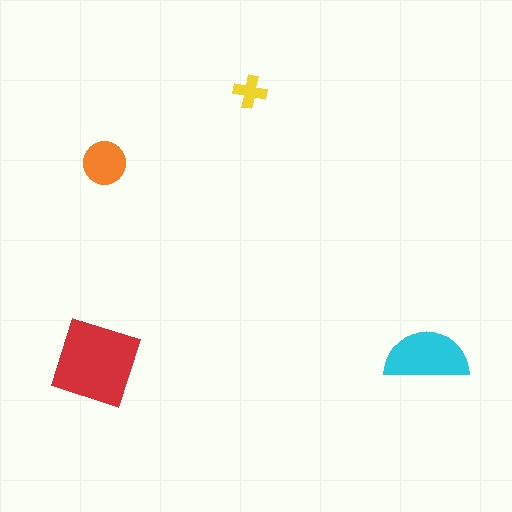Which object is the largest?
The red diamond.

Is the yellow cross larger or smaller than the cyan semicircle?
Smaller.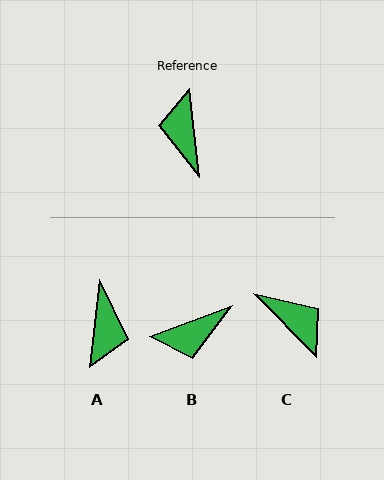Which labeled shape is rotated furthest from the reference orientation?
A, about 167 degrees away.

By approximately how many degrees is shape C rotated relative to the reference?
Approximately 142 degrees clockwise.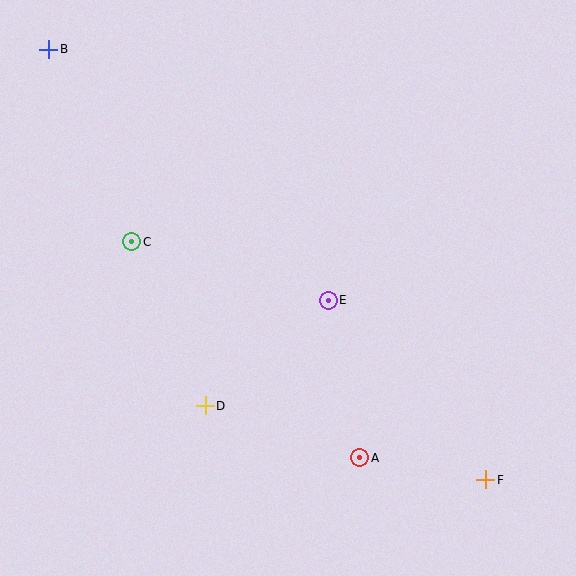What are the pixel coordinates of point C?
Point C is at (132, 242).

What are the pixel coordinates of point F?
Point F is at (486, 480).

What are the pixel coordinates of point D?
Point D is at (205, 406).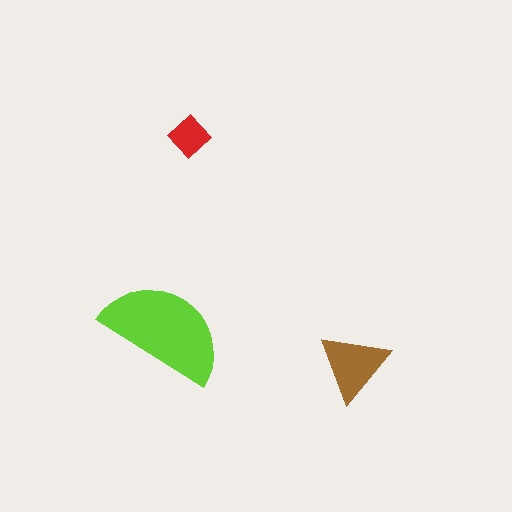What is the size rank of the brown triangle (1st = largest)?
2nd.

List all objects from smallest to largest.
The red diamond, the brown triangle, the lime semicircle.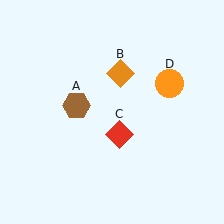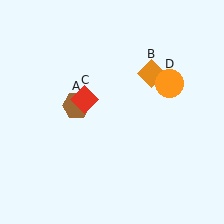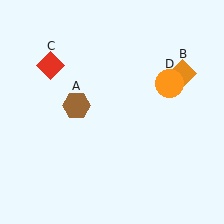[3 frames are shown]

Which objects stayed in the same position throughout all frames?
Brown hexagon (object A) and orange circle (object D) remained stationary.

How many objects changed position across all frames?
2 objects changed position: orange diamond (object B), red diamond (object C).